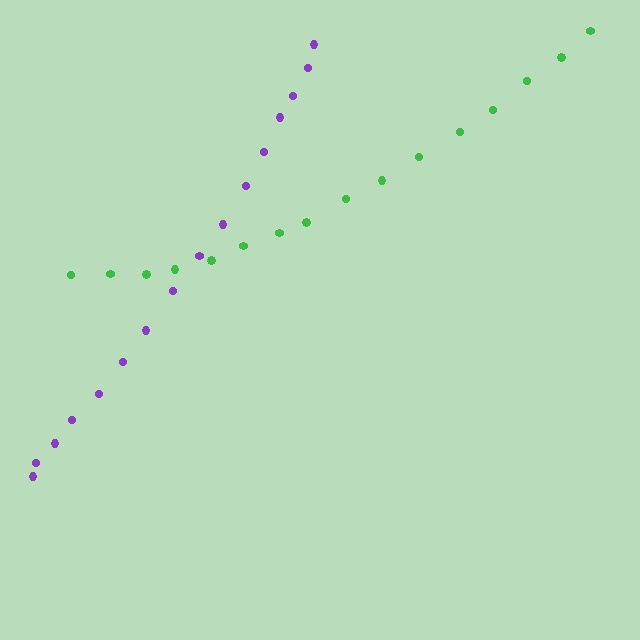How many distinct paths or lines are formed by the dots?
There are 2 distinct paths.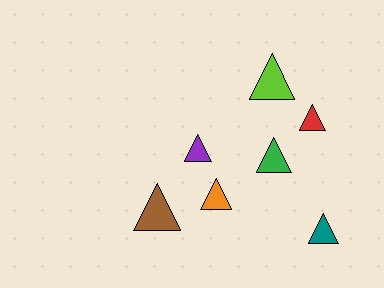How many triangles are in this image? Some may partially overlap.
There are 7 triangles.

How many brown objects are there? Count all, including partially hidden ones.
There is 1 brown object.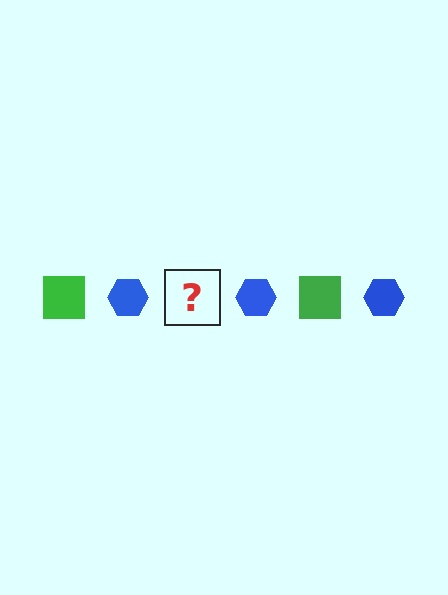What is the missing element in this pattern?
The missing element is a green square.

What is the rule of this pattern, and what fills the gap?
The rule is that the pattern alternates between green square and blue hexagon. The gap should be filled with a green square.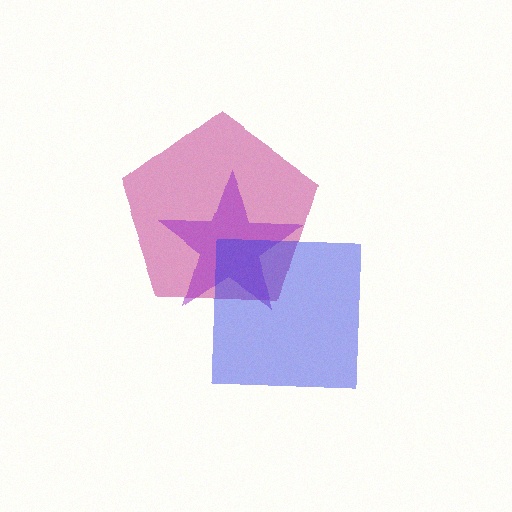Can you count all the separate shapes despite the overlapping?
Yes, there are 3 separate shapes.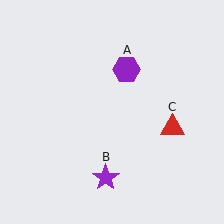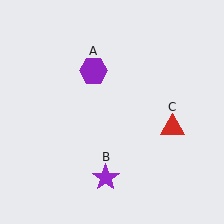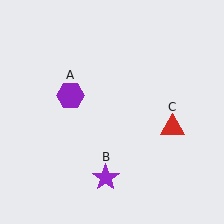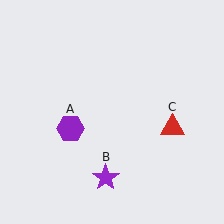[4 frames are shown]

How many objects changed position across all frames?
1 object changed position: purple hexagon (object A).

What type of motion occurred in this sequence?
The purple hexagon (object A) rotated counterclockwise around the center of the scene.